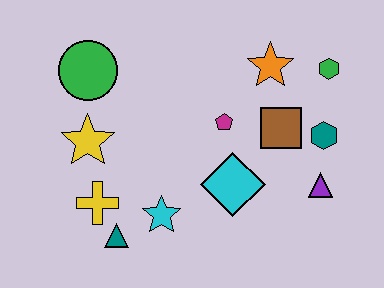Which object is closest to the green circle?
The yellow star is closest to the green circle.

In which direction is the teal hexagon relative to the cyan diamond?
The teal hexagon is to the right of the cyan diamond.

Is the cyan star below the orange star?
Yes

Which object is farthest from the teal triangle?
The green hexagon is farthest from the teal triangle.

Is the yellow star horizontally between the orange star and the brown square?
No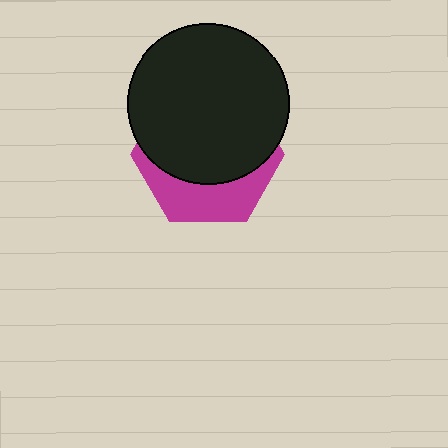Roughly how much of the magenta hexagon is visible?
A small part of it is visible (roughly 34%).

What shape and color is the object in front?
The object in front is a black circle.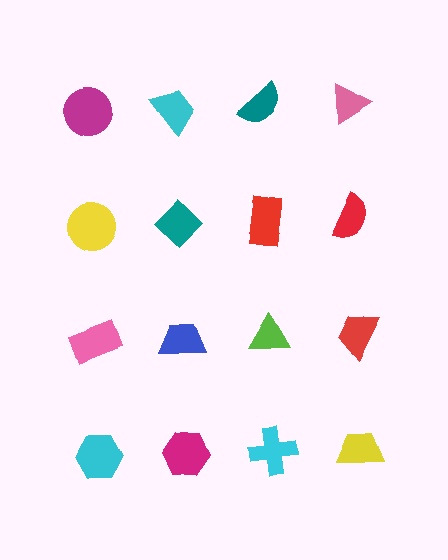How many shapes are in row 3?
4 shapes.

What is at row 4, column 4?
A yellow trapezoid.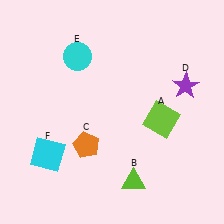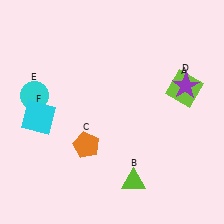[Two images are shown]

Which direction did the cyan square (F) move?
The cyan square (F) moved up.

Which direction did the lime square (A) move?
The lime square (A) moved up.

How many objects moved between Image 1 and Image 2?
3 objects moved between the two images.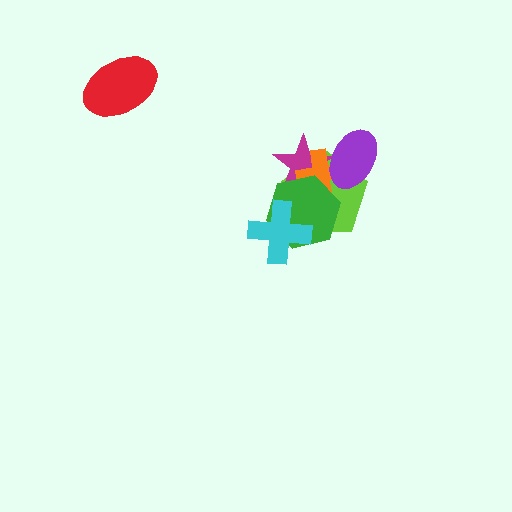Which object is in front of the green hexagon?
The cyan cross is in front of the green hexagon.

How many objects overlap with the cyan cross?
2 objects overlap with the cyan cross.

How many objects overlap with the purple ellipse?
3 objects overlap with the purple ellipse.